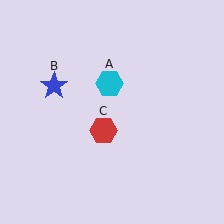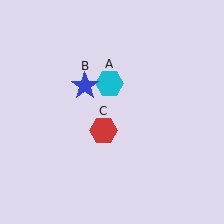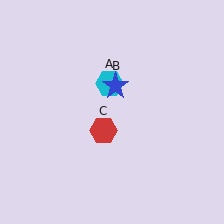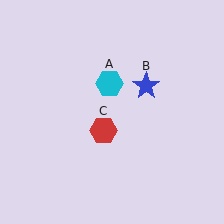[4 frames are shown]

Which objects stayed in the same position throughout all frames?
Cyan hexagon (object A) and red hexagon (object C) remained stationary.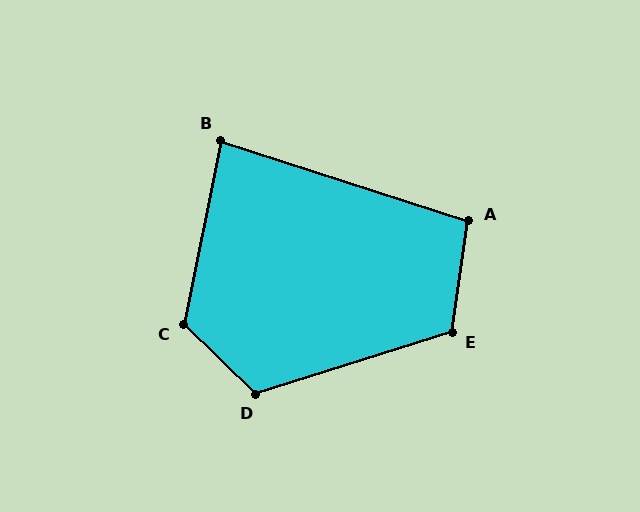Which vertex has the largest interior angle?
C, at approximately 123 degrees.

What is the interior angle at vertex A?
Approximately 100 degrees (obtuse).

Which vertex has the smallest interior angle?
B, at approximately 83 degrees.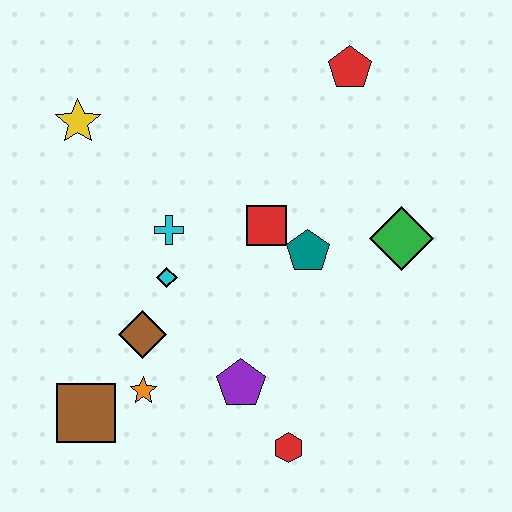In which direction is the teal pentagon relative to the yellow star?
The teal pentagon is to the right of the yellow star.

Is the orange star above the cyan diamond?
No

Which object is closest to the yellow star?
The cyan cross is closest to the yellow star.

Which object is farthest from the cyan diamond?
The red pentagon is farthest from the cyan diamond.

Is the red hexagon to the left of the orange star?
No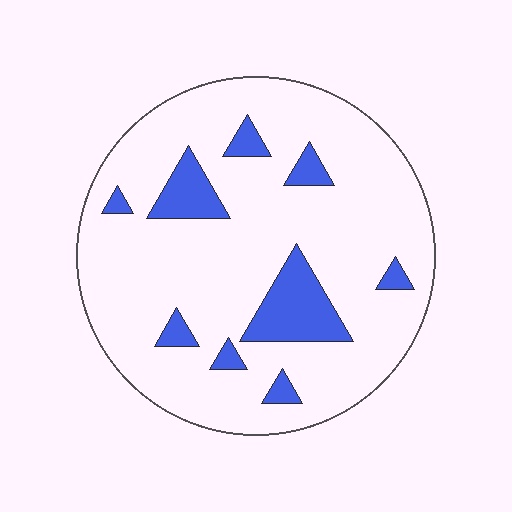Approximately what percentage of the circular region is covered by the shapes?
Approximately 15%.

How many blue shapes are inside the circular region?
9.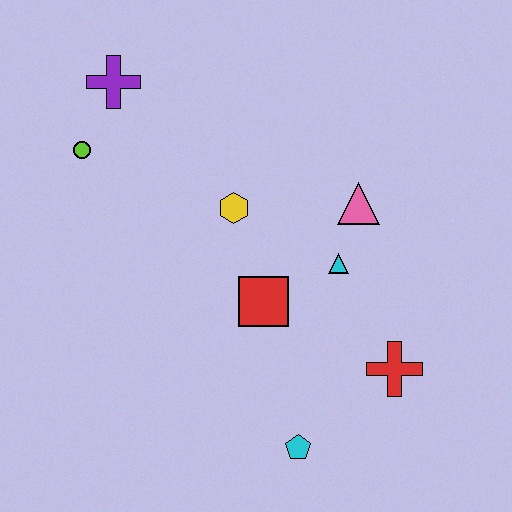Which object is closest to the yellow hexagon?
The red square is closest to the yellow hexagon.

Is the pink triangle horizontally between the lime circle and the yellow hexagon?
No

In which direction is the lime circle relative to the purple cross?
The lime circle is below the purple cross.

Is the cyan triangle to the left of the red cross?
Yes